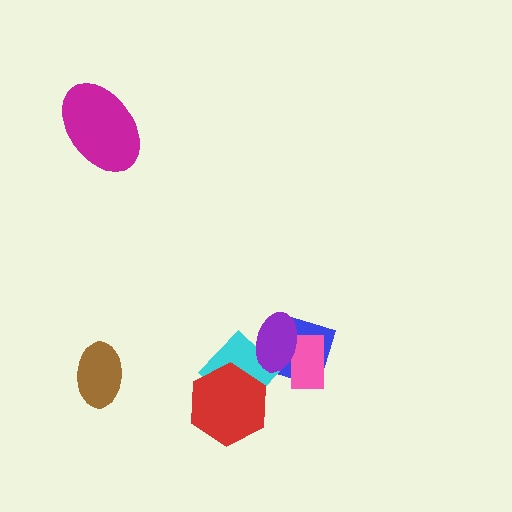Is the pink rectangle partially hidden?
Yes, it is partially covered by another shape.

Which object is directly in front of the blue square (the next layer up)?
The pink rectangle is directly in front of the blue square.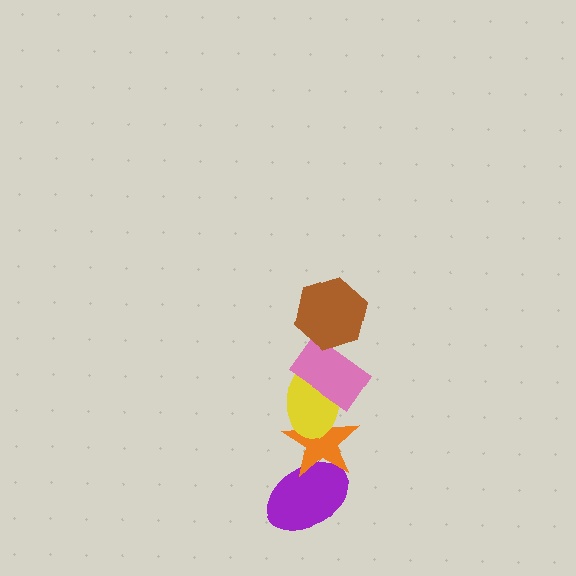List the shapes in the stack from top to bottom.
From top to bottom: the brown hexagon, the pink rectangle, the yellow ellipse, the orange star, the purple ellipse.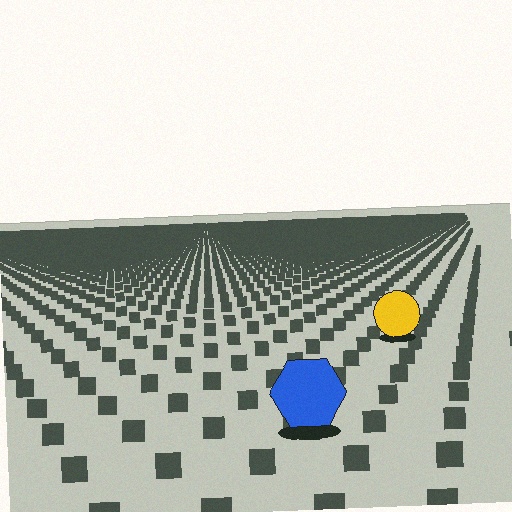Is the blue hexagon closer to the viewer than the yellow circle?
Yes. The blue hexagon is closer — you can tell from the texture gradient: the ground texture is coarser near it.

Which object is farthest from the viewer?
The yellow circle is farthest from the viewer. It appears smaller and the ground texture around it is denser.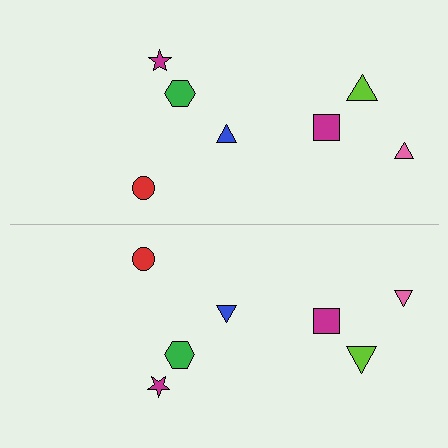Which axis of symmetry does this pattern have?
The pattern has a horizontal axis of symmetry running through the center of the image.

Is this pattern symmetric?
Yes, this pattern has bilateral (reflection) symmetry.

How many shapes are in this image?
There are 14 shapes in this image.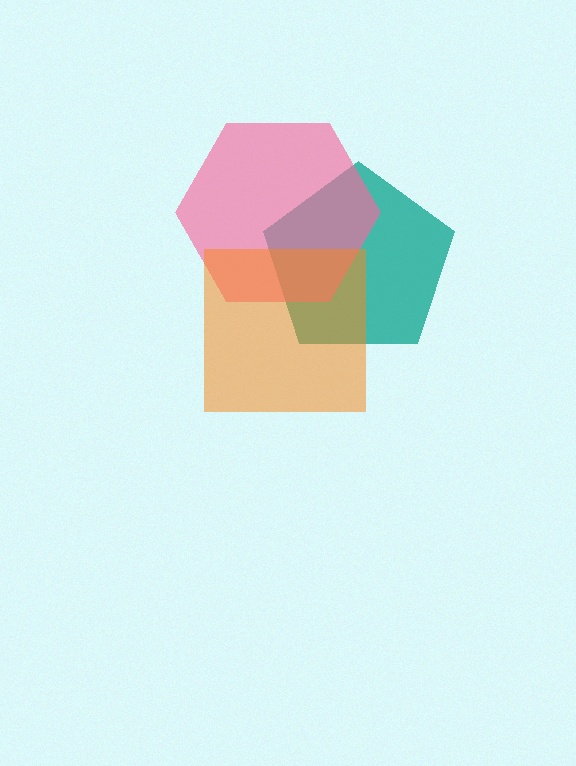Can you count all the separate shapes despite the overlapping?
Yes, there are 3 separate shapes.